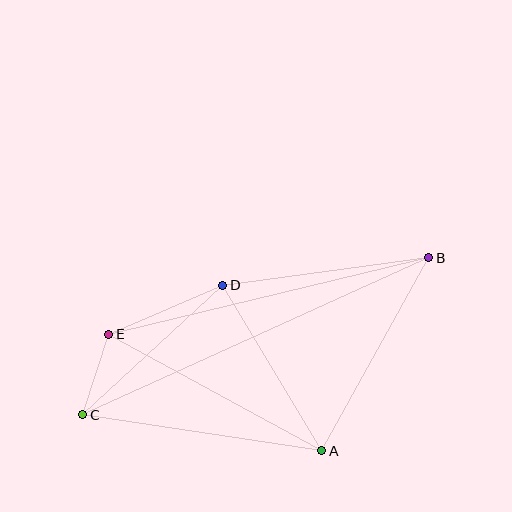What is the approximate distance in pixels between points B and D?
The distance between B and D is approximately 208 pixels.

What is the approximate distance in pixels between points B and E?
The distance between B and E is approximately 329 pixels.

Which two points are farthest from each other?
Points B and C are farthest from each other.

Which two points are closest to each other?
Points C and E are closest to each other.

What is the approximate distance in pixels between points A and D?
The distance between A and D is approximately 193 pixels.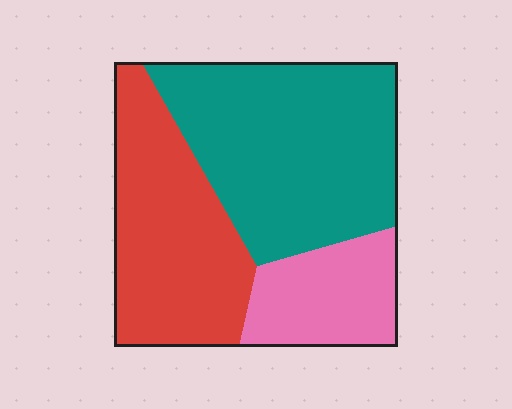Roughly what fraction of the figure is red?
Red takes up about one third (1/3) of the figure.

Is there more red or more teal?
Teal.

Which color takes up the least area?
Pink, at roughly 20%.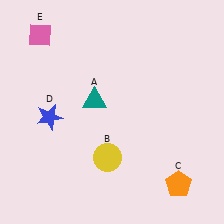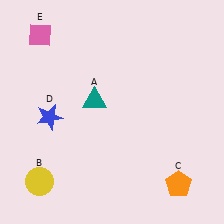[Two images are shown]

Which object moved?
The yellow circle (B) moved left.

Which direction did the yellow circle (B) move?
The yellow circle (B) moved left.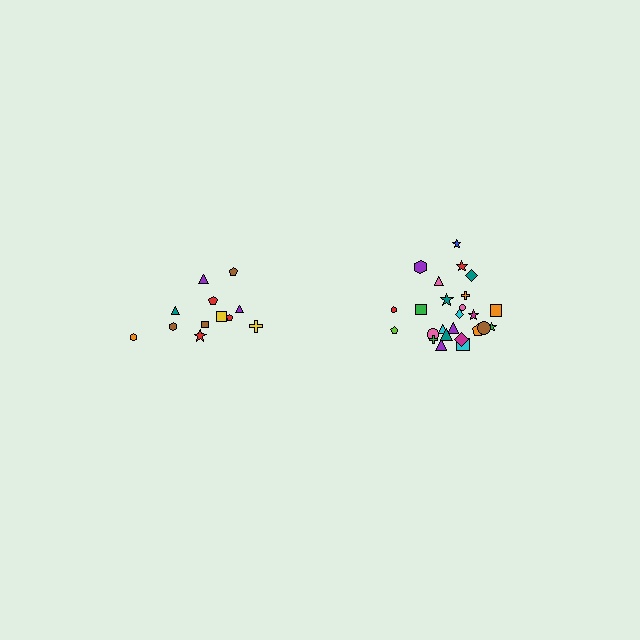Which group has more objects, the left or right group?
The right group.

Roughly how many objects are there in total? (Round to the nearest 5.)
Roughly 35 objects in total.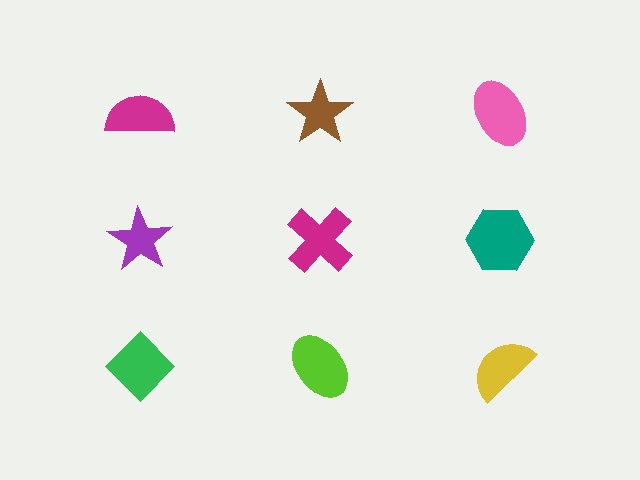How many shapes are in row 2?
3 shapes.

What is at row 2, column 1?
A purple star.